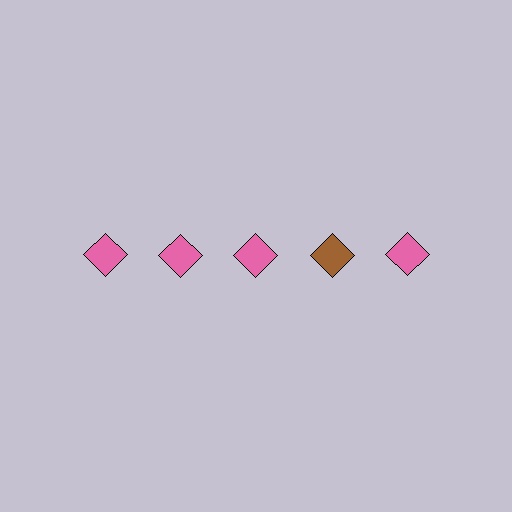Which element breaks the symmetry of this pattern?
The brown diamond in the top row, second from right column breaks the symmetry. All other shapes are pink diamonds.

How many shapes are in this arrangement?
There are 5 shapes arranged in a grid pattern.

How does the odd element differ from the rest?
It has a different color: brown instead of pink.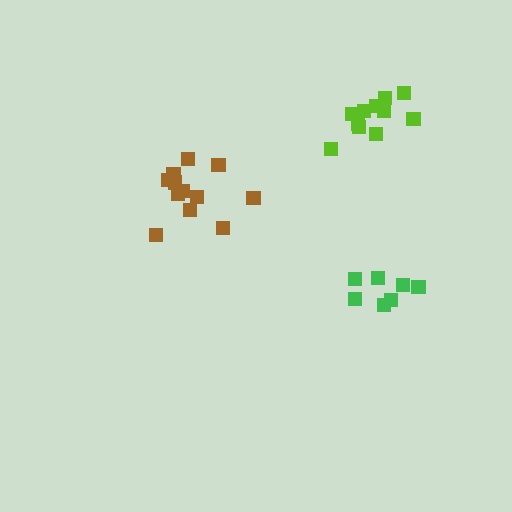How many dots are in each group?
Group 1: 11 dots, Group 2: 12 dots, Group 3: 7 dots (30 total).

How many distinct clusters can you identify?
There are 3 distinct clusters.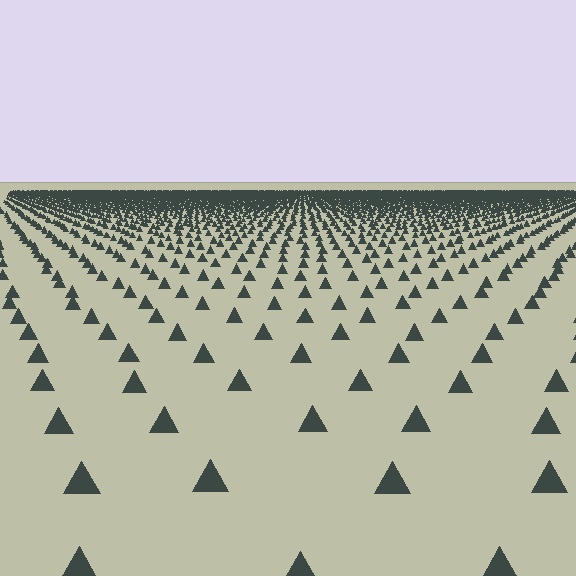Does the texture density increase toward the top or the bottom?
Density increases toward the top.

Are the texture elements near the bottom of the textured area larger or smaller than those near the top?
Larger. Near the bottom, elements are closer to the viewer and appear at a bigger on-screen size.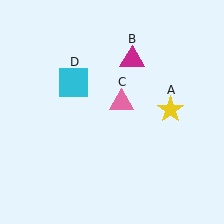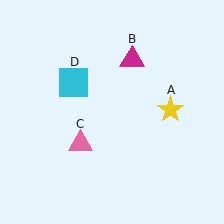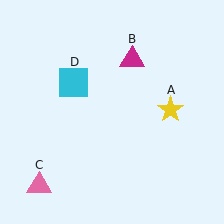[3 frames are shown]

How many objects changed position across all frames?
1 object changed position: pink triangle (object C).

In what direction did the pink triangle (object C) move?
The pink triangle (object C) moved down and to the left.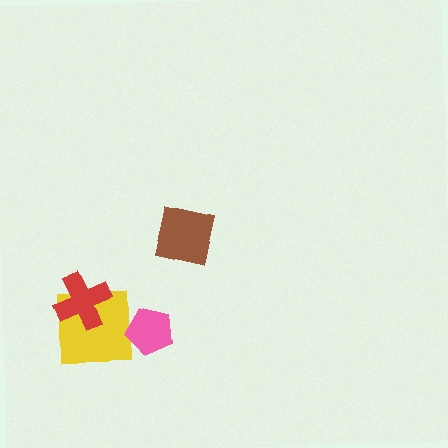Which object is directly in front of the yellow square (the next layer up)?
The red cross is directly in front of the yellow square.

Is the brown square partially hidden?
No, no other shape covers it.